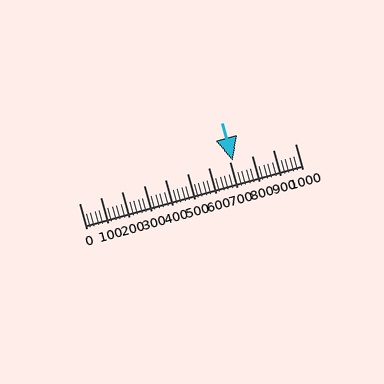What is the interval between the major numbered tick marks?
The major tick marks are spaced 100 units apart.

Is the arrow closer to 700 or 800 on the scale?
The arrow is closer to 700.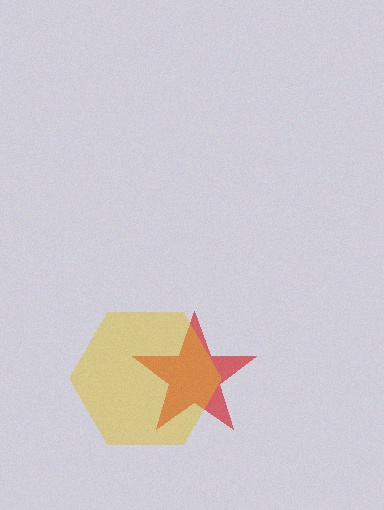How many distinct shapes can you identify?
There are 2 distinct shapes: a red star, a yellow hexagon.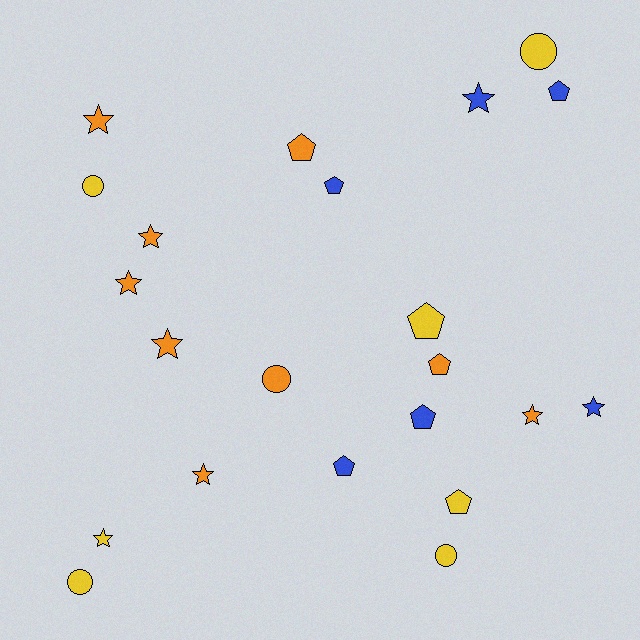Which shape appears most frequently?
Star, with 9 objects.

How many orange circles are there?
There is 1 orange circle.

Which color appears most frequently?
Orange, with 9 objects.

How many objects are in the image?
There are 22 objects.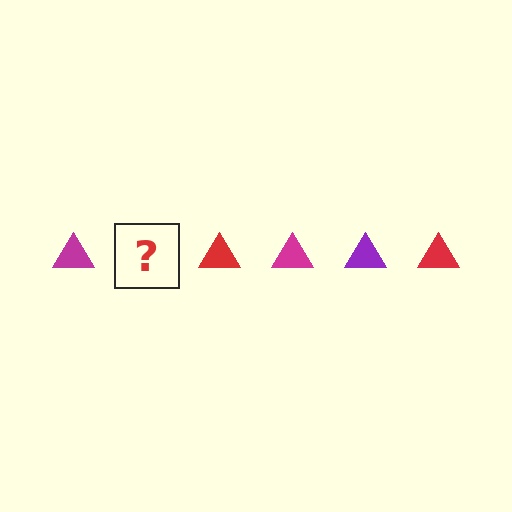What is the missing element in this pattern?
The missing element is a purple triangle.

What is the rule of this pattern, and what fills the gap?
The rule is that the pattern cycles through magenta, purple, red triangles. The gap should be filled with a purple triangle.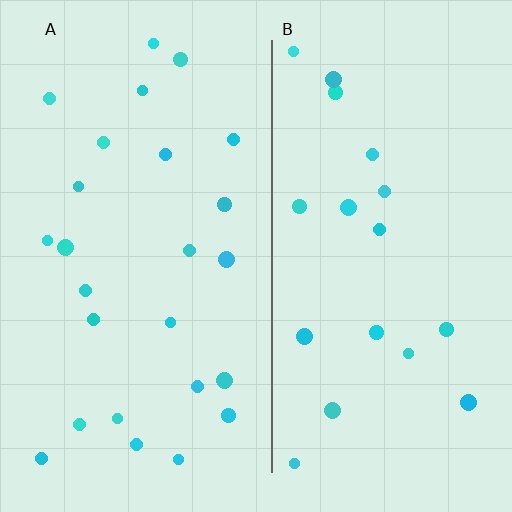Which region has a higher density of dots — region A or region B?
A (the left).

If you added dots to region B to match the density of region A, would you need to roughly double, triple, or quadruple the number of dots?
Approximately double.